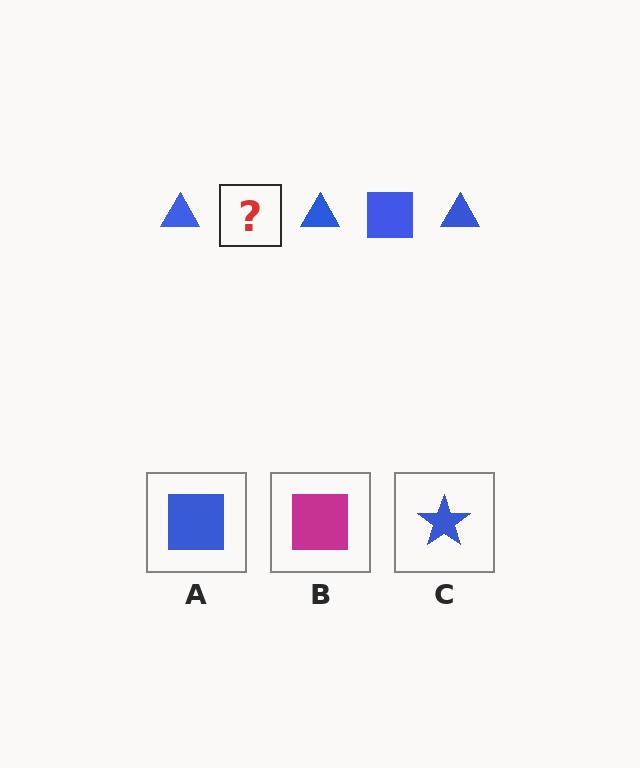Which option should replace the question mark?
Option A.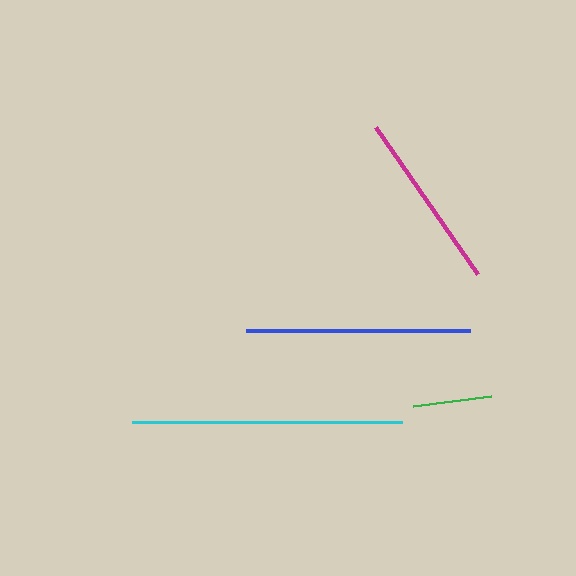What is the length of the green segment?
The green segment is approximately 78 pixels long.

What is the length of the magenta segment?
The magenta segment is approximately 179 pixels long.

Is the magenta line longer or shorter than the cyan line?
The cyan line is longer than the magenta line.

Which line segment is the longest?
The cyan line is the longest at approximately 270 pixels.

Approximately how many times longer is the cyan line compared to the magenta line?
The cyan line is approximately 1.5 times the length of the magenta line.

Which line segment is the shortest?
The green line is the shortest at approximately 78 pixels.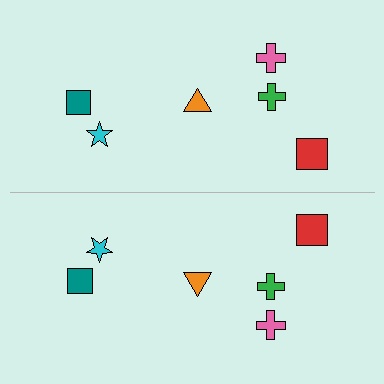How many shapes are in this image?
There are 12 shapes in this image.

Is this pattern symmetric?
Yes, this pattern has bilateral (reflection) symmetry.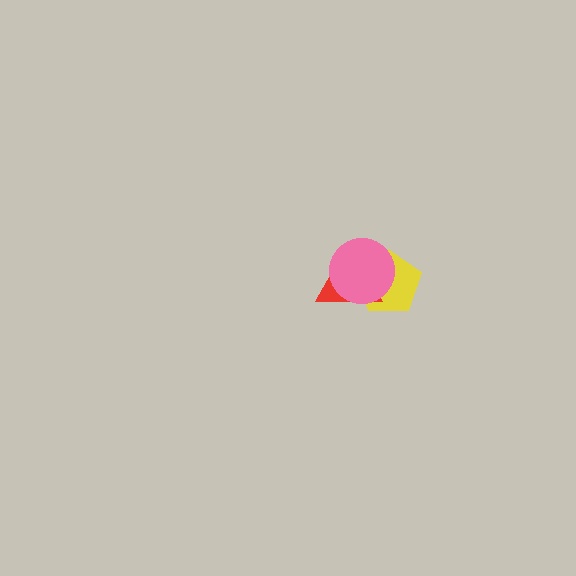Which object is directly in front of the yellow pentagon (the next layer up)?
The red triangle is directly in front of the yellow pentagon.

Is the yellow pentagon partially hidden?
Yes, it is partially covered by another shape.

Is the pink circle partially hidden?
No, no other shape covers it.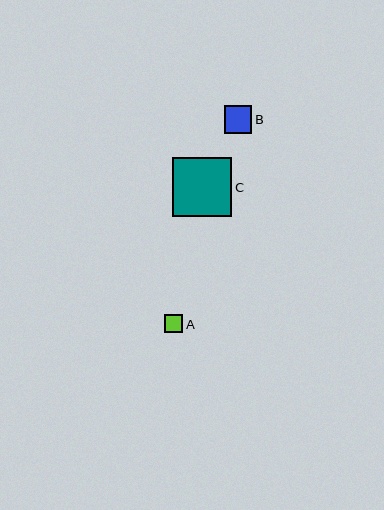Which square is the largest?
Square C is the largest with a size of approximately 59 pixels.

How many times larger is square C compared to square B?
Square C is approximately 2.2 times the size of square B.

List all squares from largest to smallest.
From largest to smallest: C, B, A.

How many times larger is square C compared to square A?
Square C is approximately 3.2 times the size of square A.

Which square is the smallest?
Square A is the smallest with a size of approximately 18 pixels.